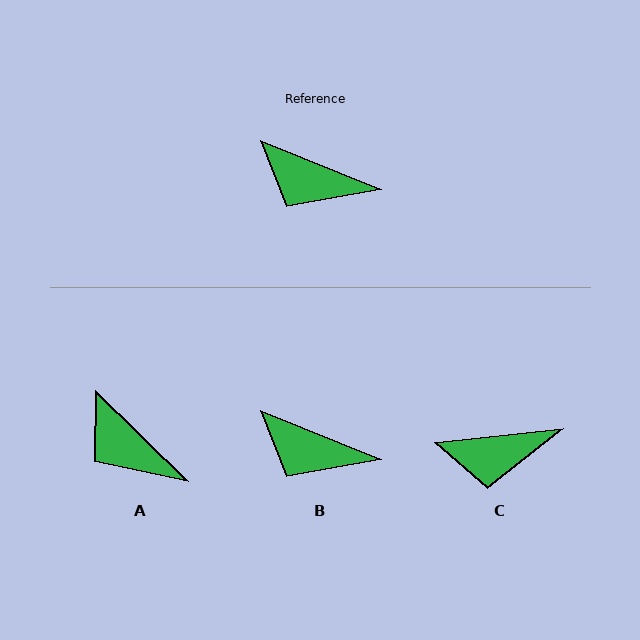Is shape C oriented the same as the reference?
No, it is off by about 28 degrees.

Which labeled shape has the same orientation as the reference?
B.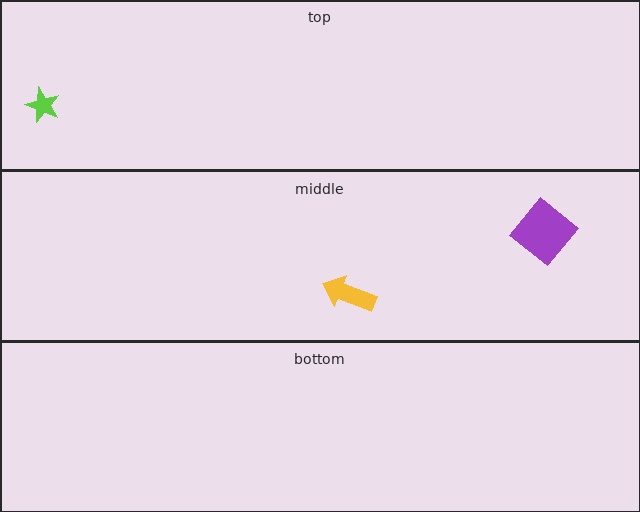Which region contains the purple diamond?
The middle region.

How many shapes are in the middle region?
2.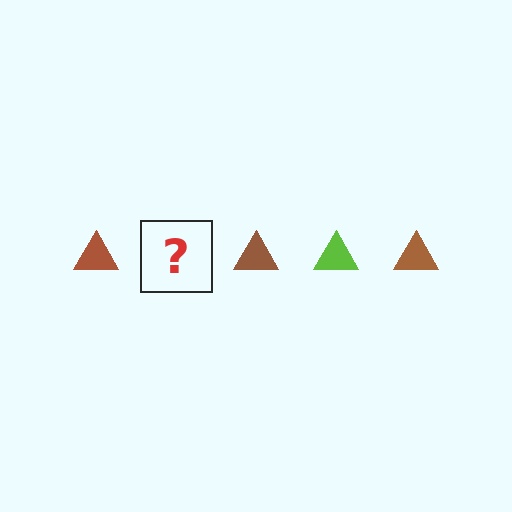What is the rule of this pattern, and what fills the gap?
The rule is that the pattern cycles through brown, lime triangles. The gap should be filled with a lime triangle.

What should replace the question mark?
The question mark should be replaced with a lime triangle.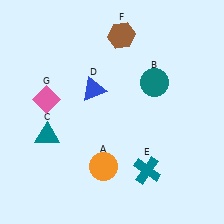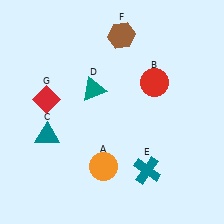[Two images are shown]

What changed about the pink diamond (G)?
In Image 1, G is pink. In Image 2, it changed to red.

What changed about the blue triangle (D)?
In Image 1, D is blue. In Image 2, it changed to teal.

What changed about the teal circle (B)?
In Image 1, B is teal. In Image 2, it changed to red.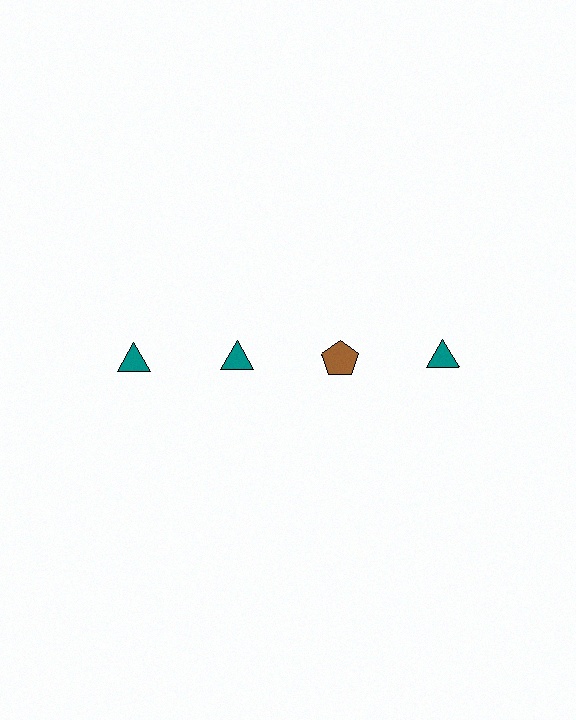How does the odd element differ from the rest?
It differs in both color (brown instead of teal) and shape (pentagon instead of triangle).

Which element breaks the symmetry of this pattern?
The brown pentagon in the top row, center column breaks the symmetry. All other shapes are teal triangles.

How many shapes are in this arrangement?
There are 4 shapes arranged in a grid pattern.